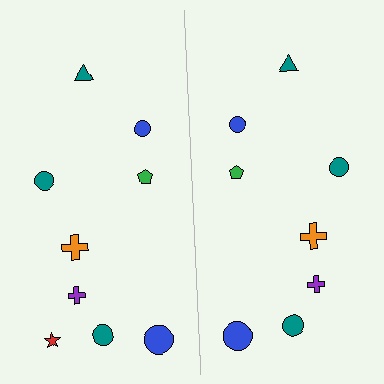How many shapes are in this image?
There are 17 shapes in this image.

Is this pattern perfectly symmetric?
No, the pattern is not perfectly symmetric. A red star is missing from the right side.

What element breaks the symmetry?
A red star is missing from the right side.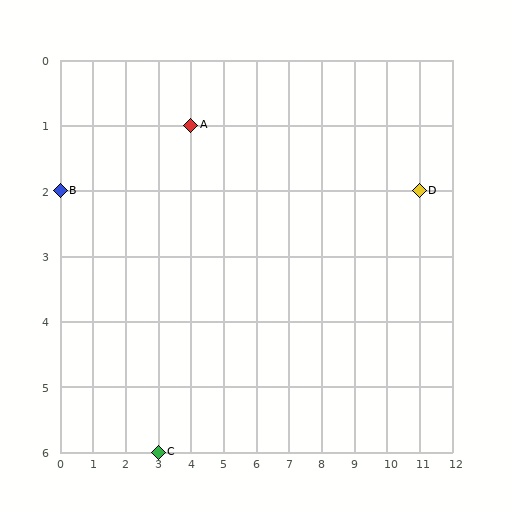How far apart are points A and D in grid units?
Points A and D are 7 columns and 1 row apart (about 7.1 grid units diagonally).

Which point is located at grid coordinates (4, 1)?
Point A is at (4, 1).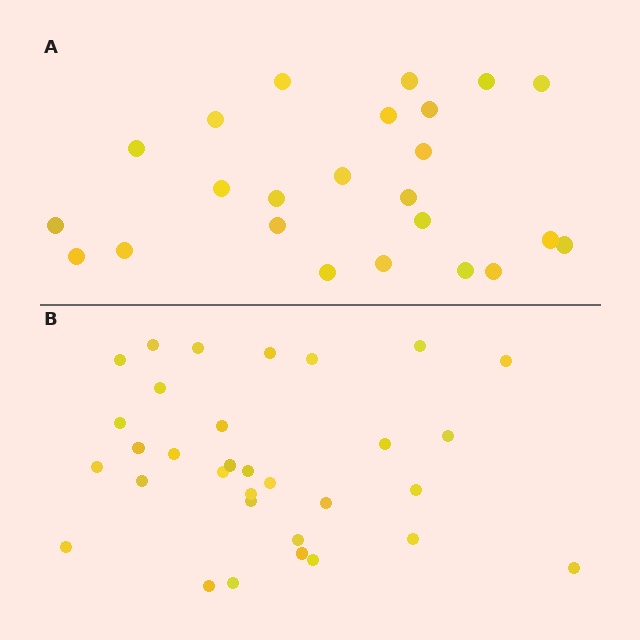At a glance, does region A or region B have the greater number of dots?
Region B (the bottom region) has more dots.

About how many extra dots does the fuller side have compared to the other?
Region B has roughly 8 or so more dots than region A.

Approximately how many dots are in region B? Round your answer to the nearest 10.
About 30 dots. (The exact count is 32, which rounds to 30.)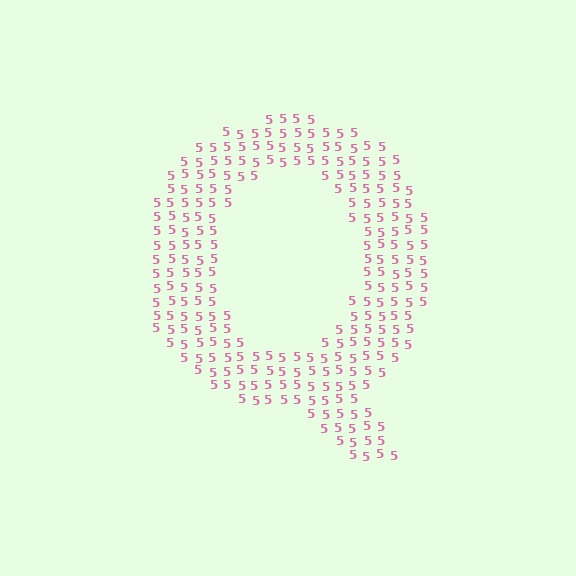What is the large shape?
The large shape is the letter Q.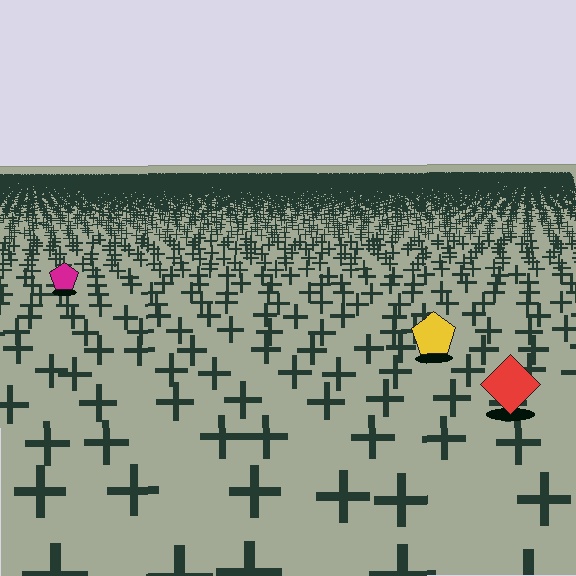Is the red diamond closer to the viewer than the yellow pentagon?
Yes. The red diamond is closer — you can tell from the texture gradient: the ground texture is coarser near it.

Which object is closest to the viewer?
The red diamond is closest. The texture marks near it are larger and more spread out.